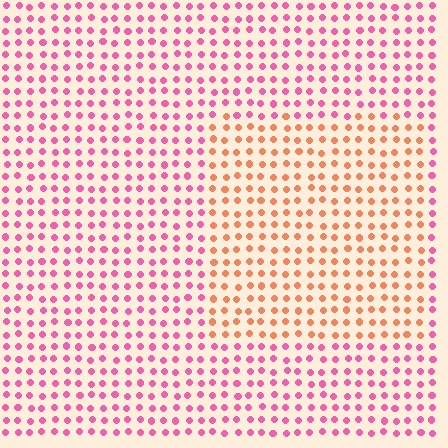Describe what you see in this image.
The image is filled with small pink elements in a uniform arrangement. A rectangle-shaped region is visible where the elements are tinted to a slightly different hue, forming a subtle color boundary.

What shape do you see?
I see a rectangle.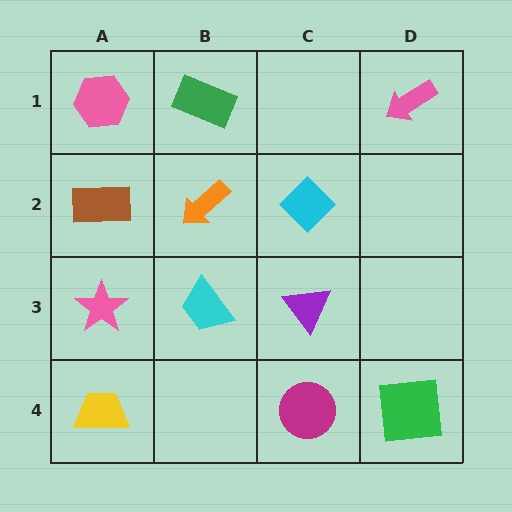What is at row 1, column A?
A pink hexagon.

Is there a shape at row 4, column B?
No, that cell is empty.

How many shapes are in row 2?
3 shapes.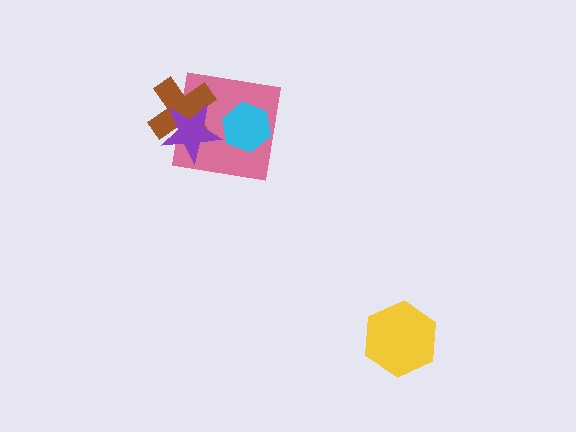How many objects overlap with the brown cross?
2 objects overlap with the brown cross.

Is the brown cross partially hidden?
Yes, it is partially covered by another shape.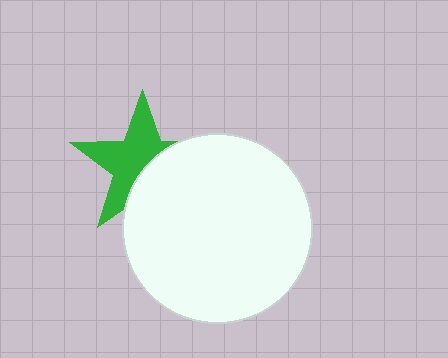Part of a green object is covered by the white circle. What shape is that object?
It is a star.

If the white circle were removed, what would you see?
You would see the complete green star.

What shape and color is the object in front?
The object in front is a white circle.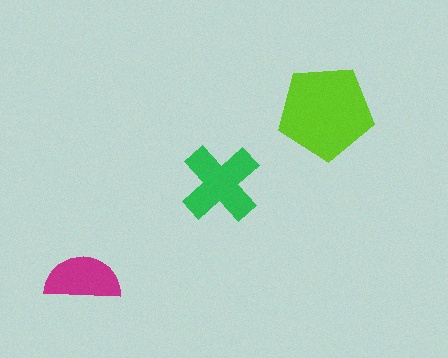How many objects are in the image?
There are 3 objects in the image.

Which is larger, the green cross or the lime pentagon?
The lime pentagon.